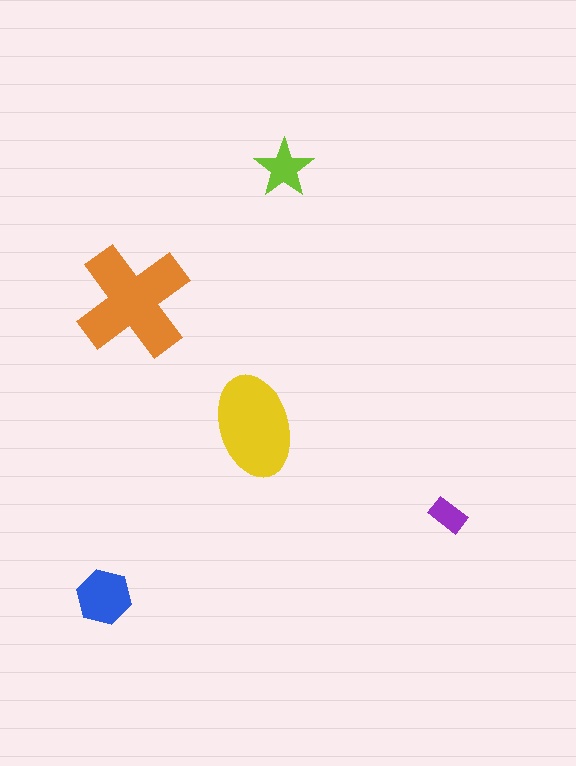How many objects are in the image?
There are 5 objects in the image.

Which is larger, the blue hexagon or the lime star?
The blue hexagon.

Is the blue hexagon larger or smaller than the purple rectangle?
Larger.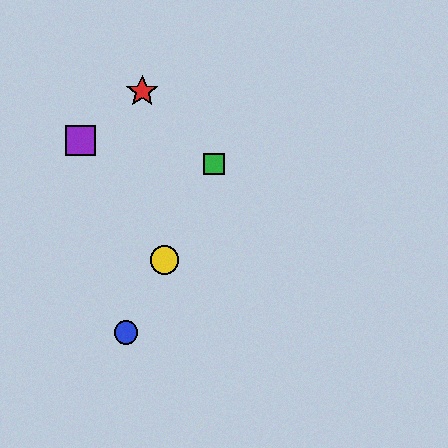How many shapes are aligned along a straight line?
3 shapes (the blue circle, the green square, the yellow circle) are aligned along a straight line.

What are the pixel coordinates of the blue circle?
The blue circle is at (126, 333).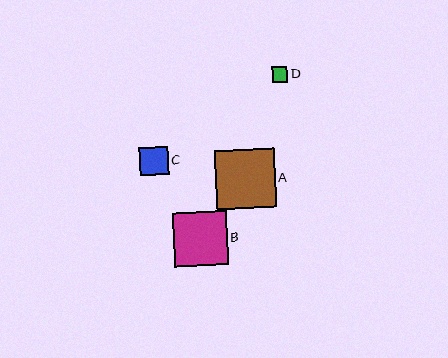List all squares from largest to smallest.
From largest to smallest: A, B, C, D.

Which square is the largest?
Square A is the largest with a size of approximately 60 pixels.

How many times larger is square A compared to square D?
Square A is approximately 3.8 times the size of square D.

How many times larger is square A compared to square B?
Square A is approximately 1.1 times the size of square B.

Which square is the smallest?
Square D is the smallest with a size of approximately 16 pixels.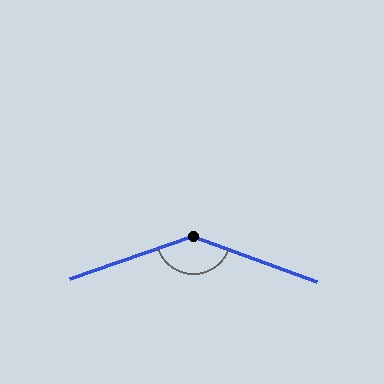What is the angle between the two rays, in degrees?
Approximately 141 degrees.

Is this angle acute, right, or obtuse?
It is obtuse.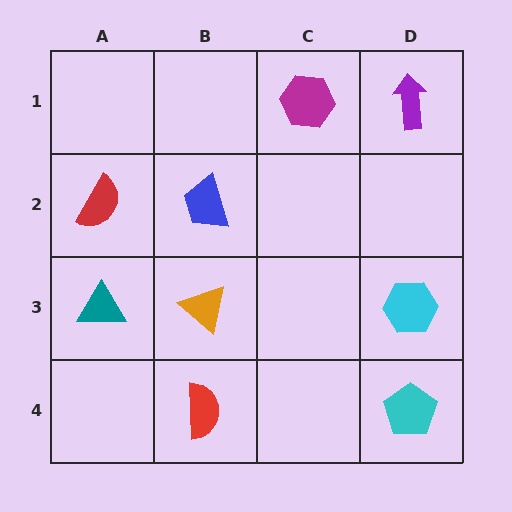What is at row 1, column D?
A purple arrow.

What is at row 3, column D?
A cyan hexagon.